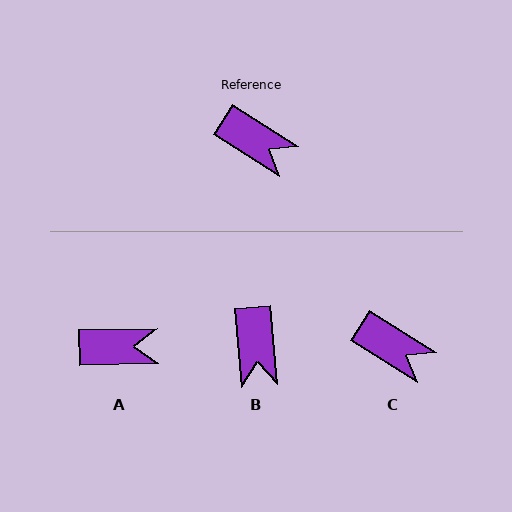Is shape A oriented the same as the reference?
No, it is off by about 33 degrees.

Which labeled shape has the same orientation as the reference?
C.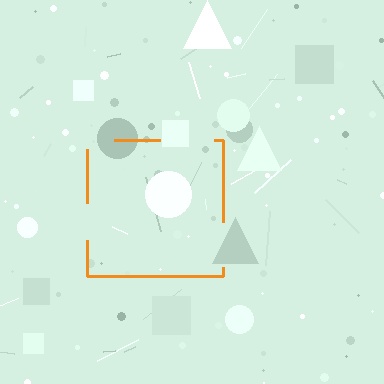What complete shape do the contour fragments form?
The contour fragments form a square.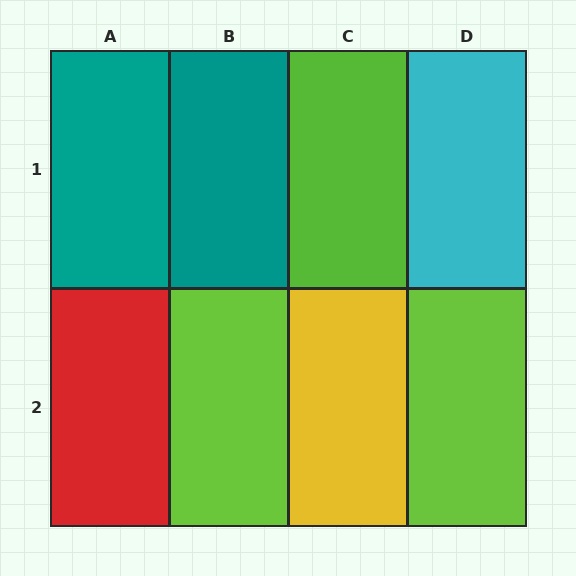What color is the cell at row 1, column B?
Teal.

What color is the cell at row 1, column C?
Lime.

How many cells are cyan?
1 cell is cyan.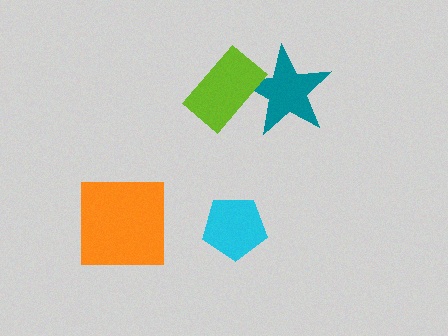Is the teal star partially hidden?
Yes, it is partially covered by another shape.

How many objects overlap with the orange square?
0 objects overlap with the orange square.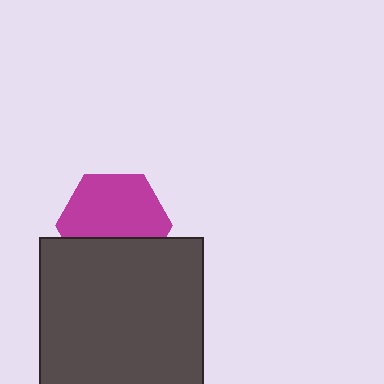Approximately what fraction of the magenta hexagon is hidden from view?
Roughly 36% of the magenta hexagon is hidden behind the dark gray square.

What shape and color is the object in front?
The object in front is a dark gray square.